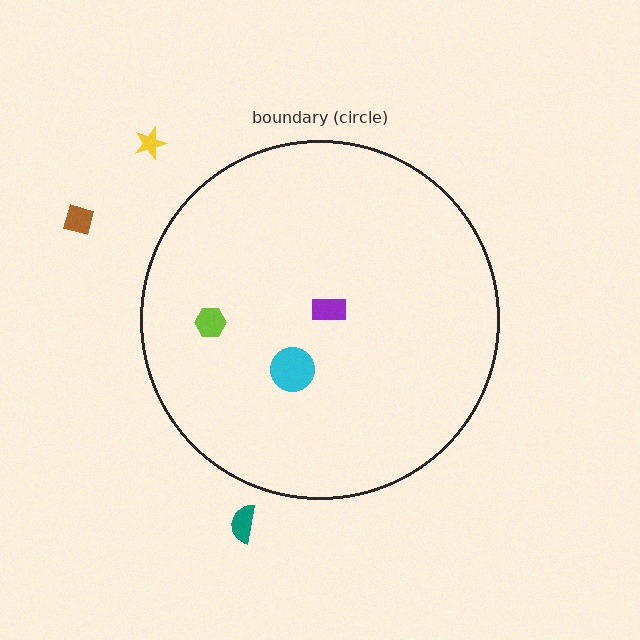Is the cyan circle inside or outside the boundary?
Inside.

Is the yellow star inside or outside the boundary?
Outside.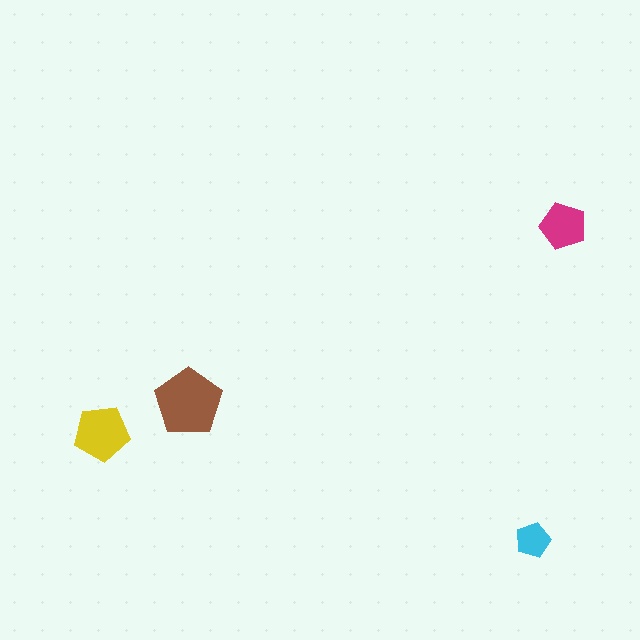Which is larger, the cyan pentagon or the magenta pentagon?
The magenta one.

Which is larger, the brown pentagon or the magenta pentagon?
The brown one.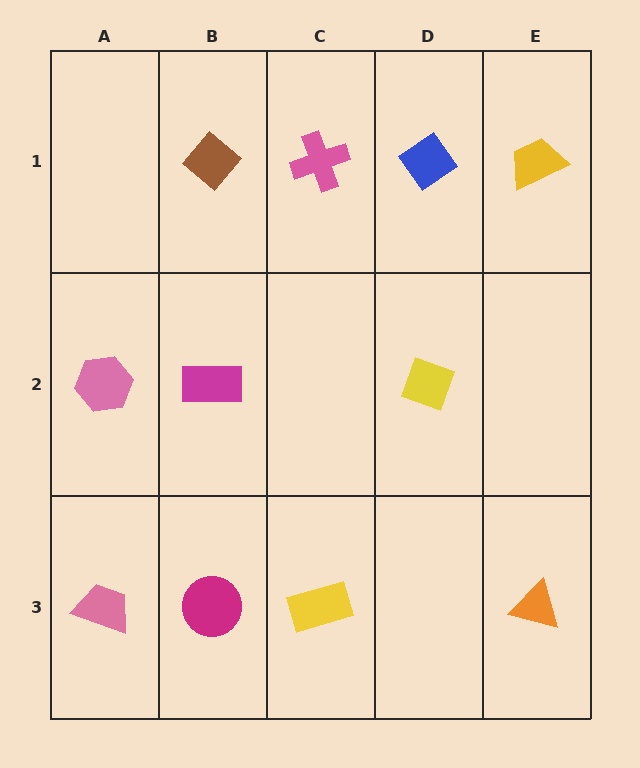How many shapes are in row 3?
4 shapes.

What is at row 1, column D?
A blue diamond.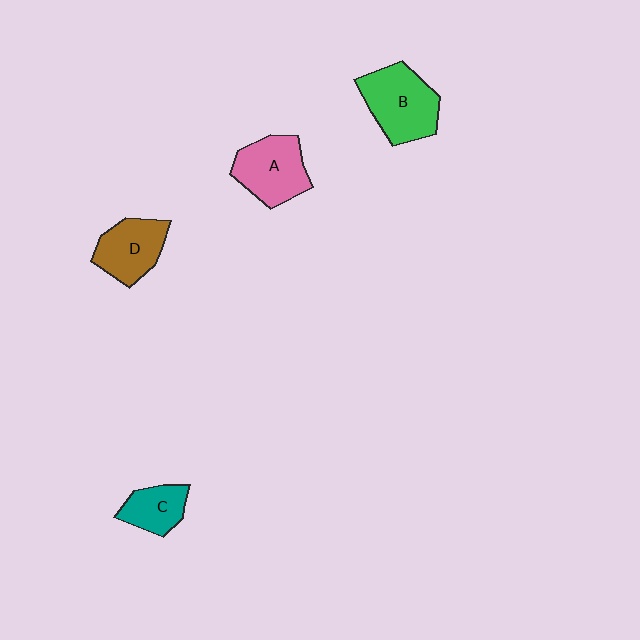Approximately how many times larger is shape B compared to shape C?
Approximately 1.8 times.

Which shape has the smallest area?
Shape C (teal).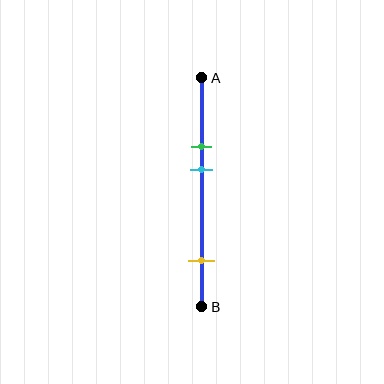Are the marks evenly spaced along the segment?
No, the marks are not evenly spaced.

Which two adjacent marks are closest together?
The green and cyan marks are the closest adjacent pair.